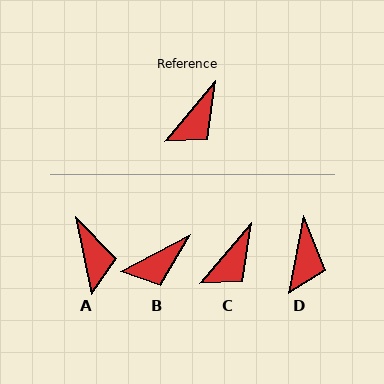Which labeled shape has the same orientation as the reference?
C.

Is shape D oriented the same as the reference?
No, it is off by about 29 degrees.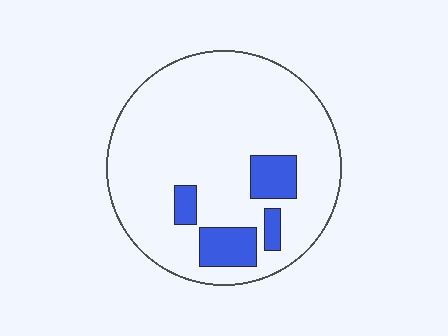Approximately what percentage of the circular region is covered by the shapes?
Approximately 15%.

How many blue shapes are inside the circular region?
4.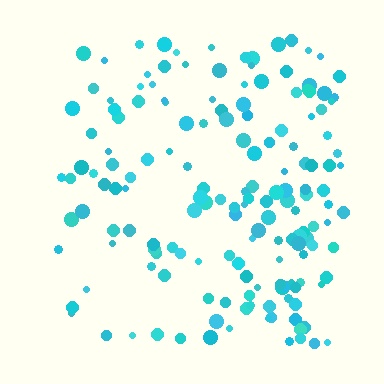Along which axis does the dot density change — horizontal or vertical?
Horizontal.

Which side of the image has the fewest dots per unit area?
The left.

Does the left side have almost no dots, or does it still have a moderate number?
Still a moderate number, just noticeably fewer than the right.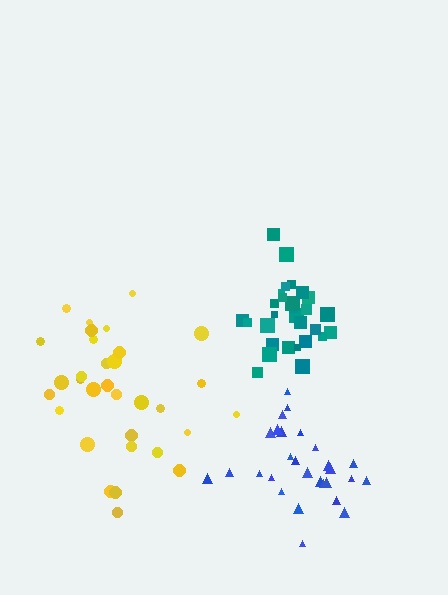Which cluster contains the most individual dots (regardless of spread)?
Yellow (32).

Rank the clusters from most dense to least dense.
teal, blue, yellow.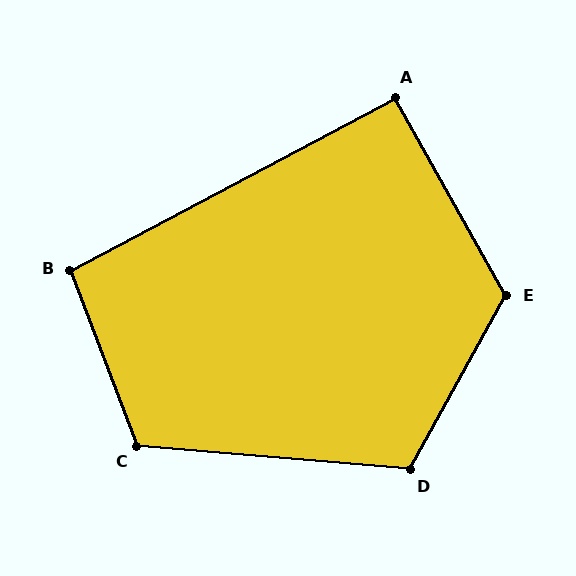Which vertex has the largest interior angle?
E, at approximately 122 degrees.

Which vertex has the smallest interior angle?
A, at approximately 91 degrees.